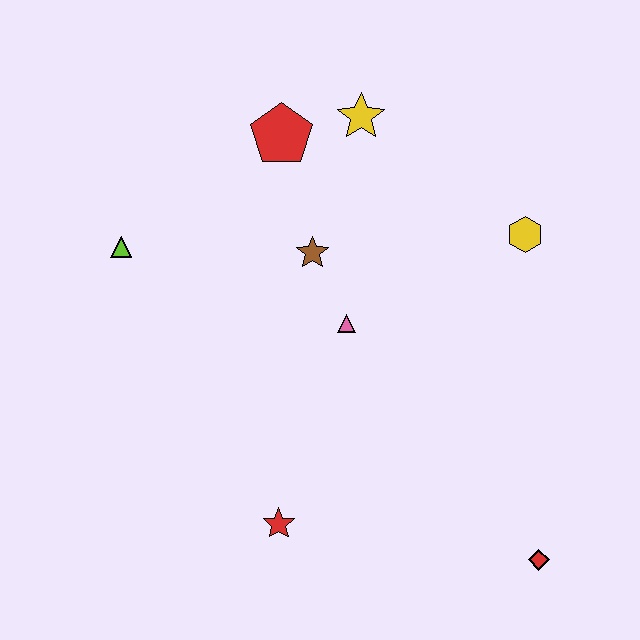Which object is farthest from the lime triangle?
The red diamond is farthest from the lime triangle.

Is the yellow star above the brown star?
Yes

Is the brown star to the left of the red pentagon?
No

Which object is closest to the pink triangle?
The brown star is closest to the pink triangle.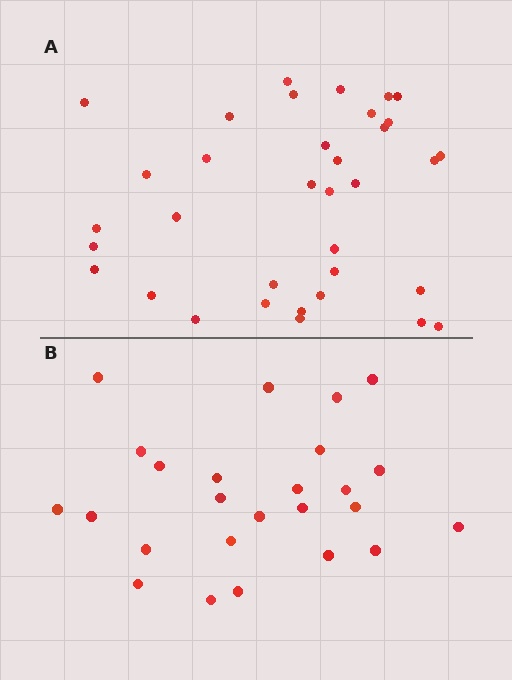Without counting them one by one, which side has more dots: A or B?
Region A (the top region) has more dots.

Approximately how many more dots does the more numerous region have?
Region A has roughly 10 or so more dots than region B.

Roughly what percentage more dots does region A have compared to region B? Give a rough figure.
About 40% more.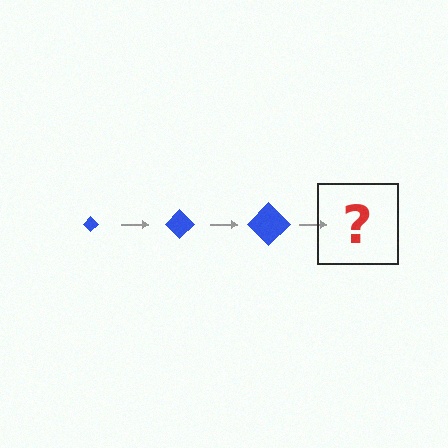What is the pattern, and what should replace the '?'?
The pattern is that the diamond gets progressively larger each step. The '?' should be a blue diamond, larger than the previous one.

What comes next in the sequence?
The next element should be a blue diamond, larger than the previous one.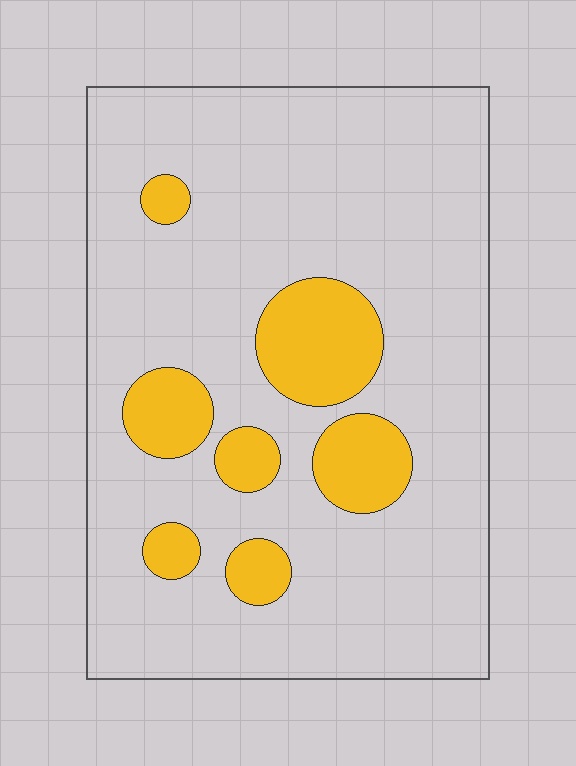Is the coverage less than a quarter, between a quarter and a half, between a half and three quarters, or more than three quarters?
Less than a quarter.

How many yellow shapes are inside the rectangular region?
7.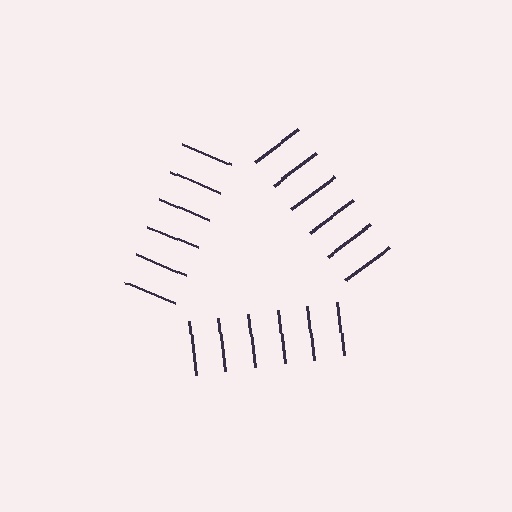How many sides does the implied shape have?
3 sides — the line-ends trace a triangle.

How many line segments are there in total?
18 — 6 along each of the 3 edges.